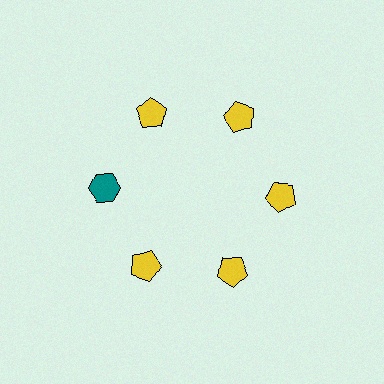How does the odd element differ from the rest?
It differs in both color (teal instead of yellow) and shape (hexagon instead of pentagon).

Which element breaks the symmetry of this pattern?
The teal hexagon at roughly the 9 o'clock position breaks the symmetry. All other shapes are yellow pentagons.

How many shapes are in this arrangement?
There are 6 shapes arranged in a ring pattern.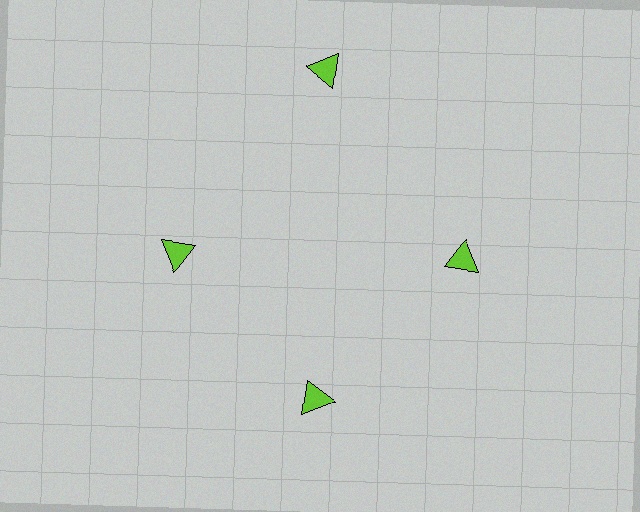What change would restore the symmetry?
The symmetry would be restored by moving it inward, back onto the ring so that all 4 triangles sit at equal angles and equal distance from the center.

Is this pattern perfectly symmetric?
No. The 4 lime triangles are arranged in a ring, but one element near the 12 o'clock position is pushed outward from the center, breaking the 4-fold rotational symmetry.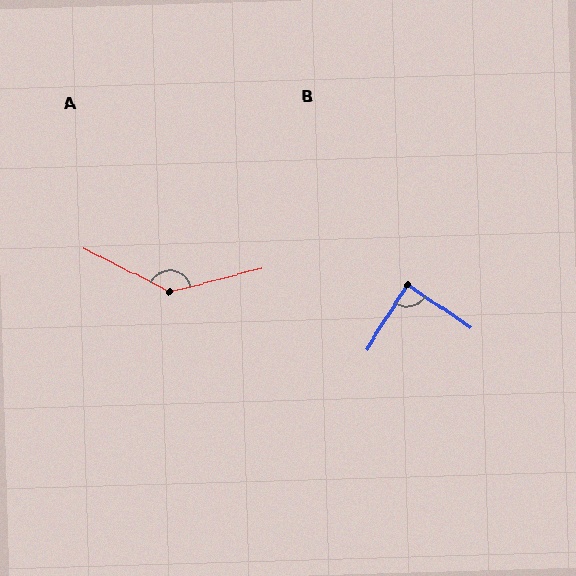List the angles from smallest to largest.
B (89°), A (139°).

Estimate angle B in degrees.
Approximately 89 degrees.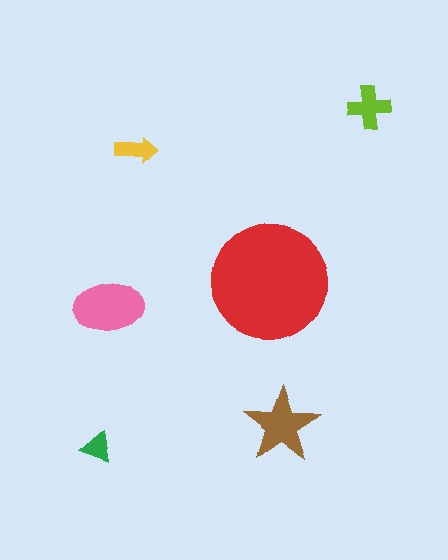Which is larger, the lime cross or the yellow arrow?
The lime cross.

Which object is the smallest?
The green triangle.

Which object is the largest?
The red circle.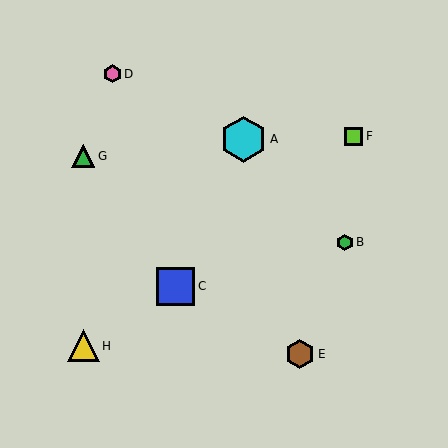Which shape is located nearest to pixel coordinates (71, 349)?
The yellow triangle (labeled H) at (83, 346) is nearest to that location.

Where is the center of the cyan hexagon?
The center of the cyan hexagon is at (244, 139).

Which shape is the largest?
The cyan hexagon (labeled A) is the largest.